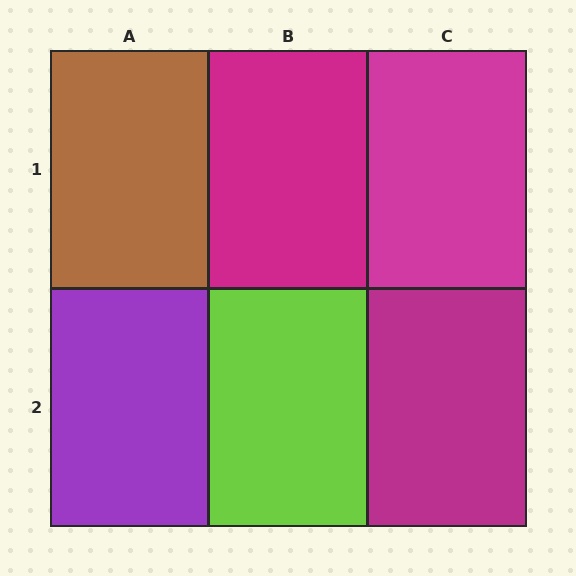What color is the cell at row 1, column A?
Brown.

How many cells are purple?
1 cell is purple.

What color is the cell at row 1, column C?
Magenta.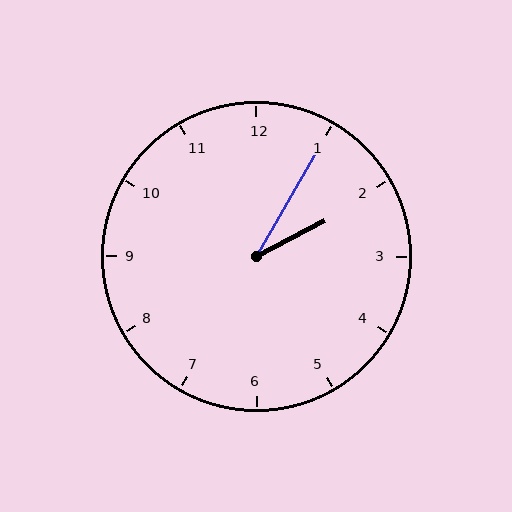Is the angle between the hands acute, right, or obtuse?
It is acute.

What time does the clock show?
2:05.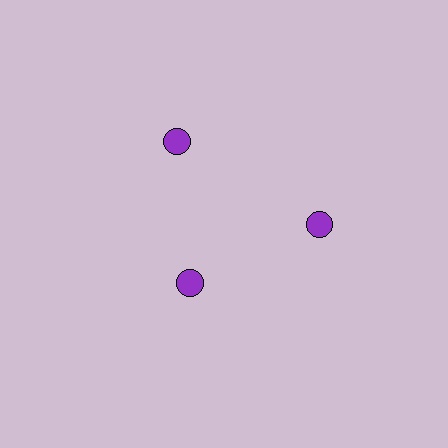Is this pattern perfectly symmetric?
No. The 3 purple circles are arranged in a ring, but one element near the 7 o'clock position is pulled inward toward the center, breaking the 3-fold rotational symmetry.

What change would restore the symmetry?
The symmetry would be restored by moving it outward, back onto the ring so that all 3 circles sit at equal angles and equal distance from the center.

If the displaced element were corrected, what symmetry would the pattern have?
It would have 3-fold rotational symmetry — the pattern would map onto itself every 120 degrees.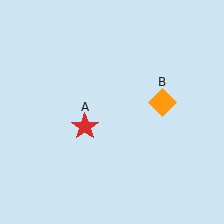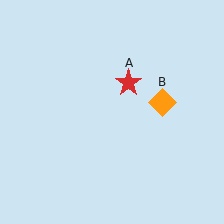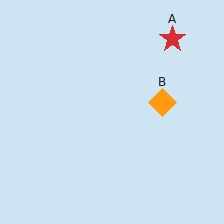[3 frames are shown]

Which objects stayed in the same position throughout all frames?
Orange diamond (object B) remained stationary.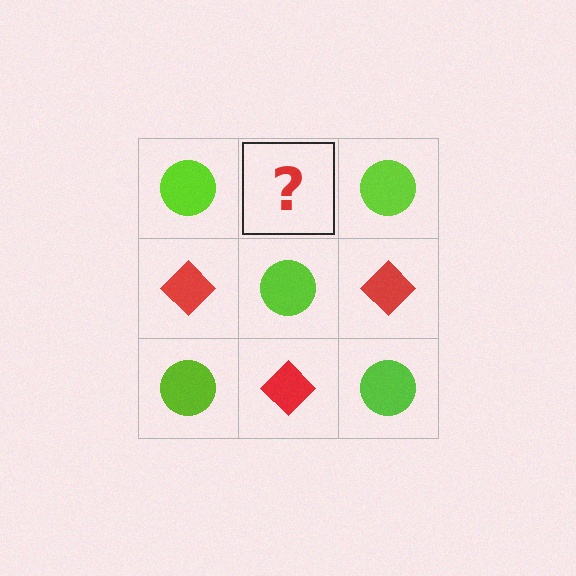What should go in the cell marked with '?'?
The missing cell should contain a red diamond.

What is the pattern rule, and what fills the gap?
The rule is that it alternates lime circle and red diamond in a checkerboard pattern. The gap should be filled with a red diamond.